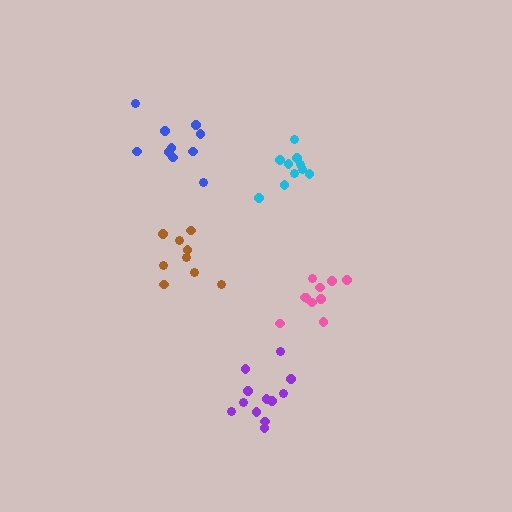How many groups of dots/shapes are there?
There are 5 groups.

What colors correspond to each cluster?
The clusters are colored: pink, blue, brown, cyan, purple.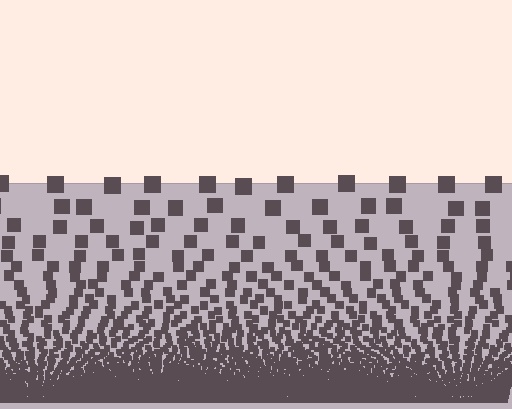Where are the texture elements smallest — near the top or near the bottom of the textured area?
Near the bottom.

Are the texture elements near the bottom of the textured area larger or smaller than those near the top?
Smaller. The gradient is inverted — elements near the bottom are smaller and denser.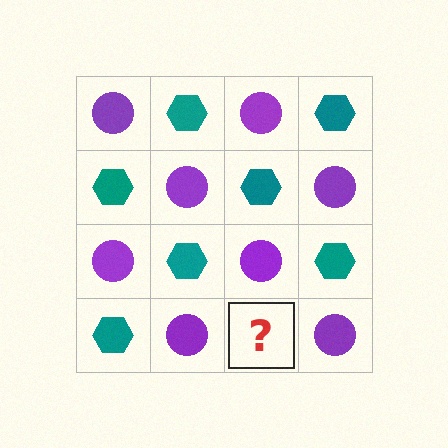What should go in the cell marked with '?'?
The missing cell should contain a teal hexagon.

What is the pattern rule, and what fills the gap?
The rule is that it alternates purple circle and teal hexagon in a checkerboard pattern. The gap should be filled with a teal hexagon.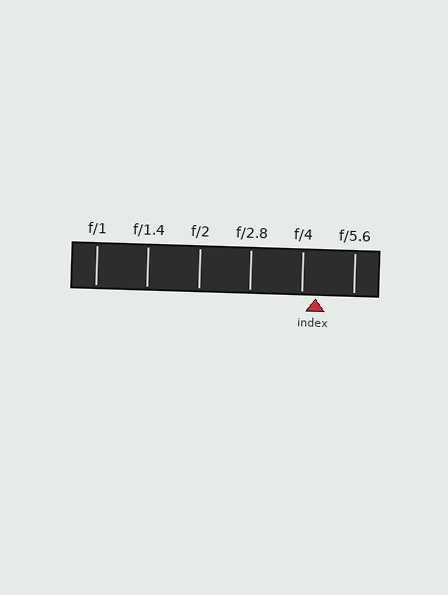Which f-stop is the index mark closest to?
The index mark is closest to f/4.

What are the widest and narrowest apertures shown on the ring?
The widest aperture shown is f/1 and the narrowest is f/5.6.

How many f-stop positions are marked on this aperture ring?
There are 6 f-stop positions marked.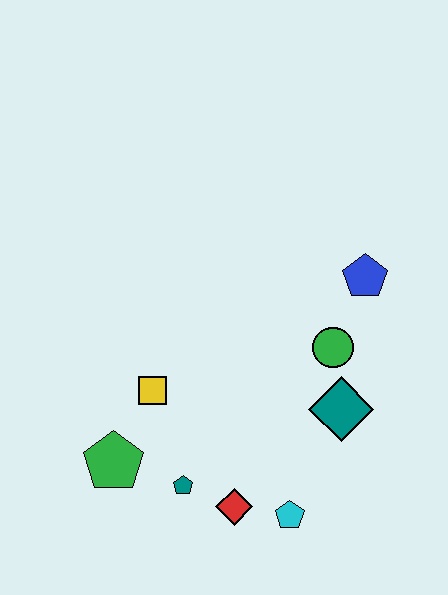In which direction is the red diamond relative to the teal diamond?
The red diamond is to the left of the teal diamond.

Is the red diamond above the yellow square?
No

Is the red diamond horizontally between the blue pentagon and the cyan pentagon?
No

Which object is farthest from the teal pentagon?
The blue pentagon is farthest from the teal pentagon.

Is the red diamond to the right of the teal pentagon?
Yes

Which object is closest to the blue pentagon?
The green circle is closest to the blue pentagon.